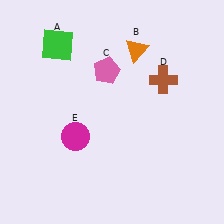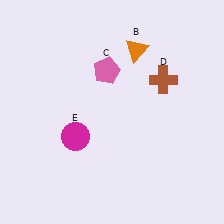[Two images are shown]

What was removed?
The green square (A) was removed in Image 2.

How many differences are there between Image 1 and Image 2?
There is 1 difference between the two images.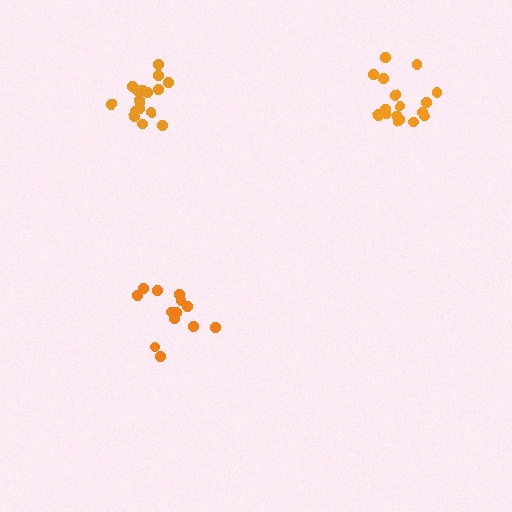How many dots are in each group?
Group 1: 17 dots, Group 2: 18 dots, Group 3: 13 dots (48 total).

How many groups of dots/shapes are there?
There are 3 groups.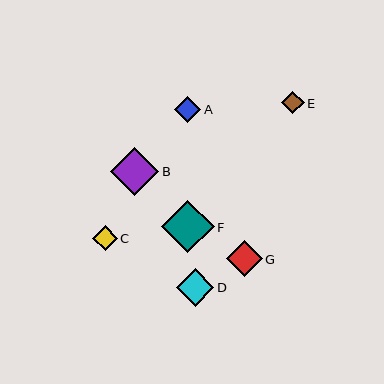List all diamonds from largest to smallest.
From largest to smallest: F, B, D, G, A, C, E.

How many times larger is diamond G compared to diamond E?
Diamond G is approximately 1.6 times the size of diamond E.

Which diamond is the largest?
Diamond F is the largest with a size of approximately 52 pixels.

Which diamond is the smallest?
Diamond E is the smallest with a size of approximately 23 pixels.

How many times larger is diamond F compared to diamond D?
Diamond F is approximately 1.4 times the size of diamond D.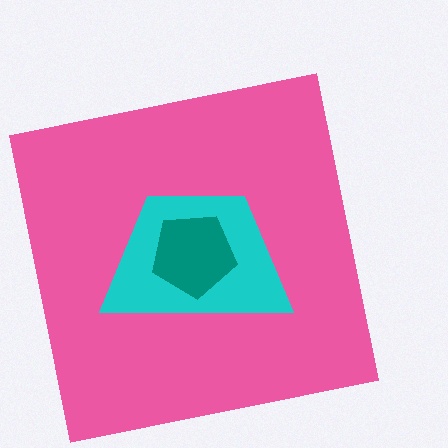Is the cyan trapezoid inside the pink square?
Yes.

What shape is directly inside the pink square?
The cyan trapezoid.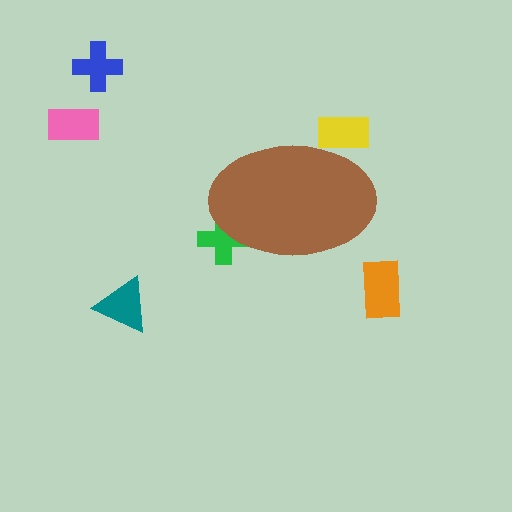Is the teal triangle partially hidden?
No, the teal triangle is fully visible.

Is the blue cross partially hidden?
No, the blue cross is fully visible.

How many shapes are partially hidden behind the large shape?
2 shapes are partially hidden.